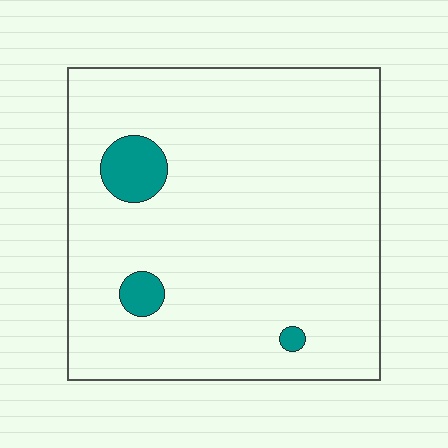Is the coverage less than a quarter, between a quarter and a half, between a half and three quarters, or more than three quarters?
Less than a quarter.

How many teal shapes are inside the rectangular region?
3.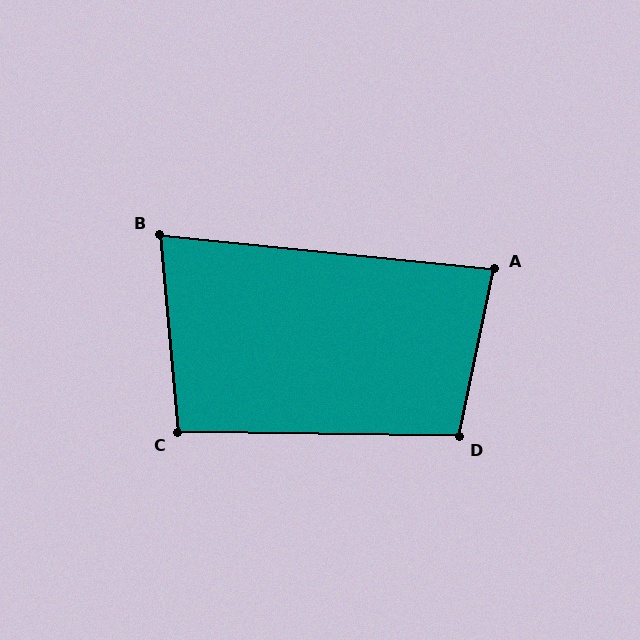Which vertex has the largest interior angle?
D, at approximately 101 degrees.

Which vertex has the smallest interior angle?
B, at approximately 79 degrees.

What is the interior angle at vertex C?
Approximately 96 degrees (obtuse).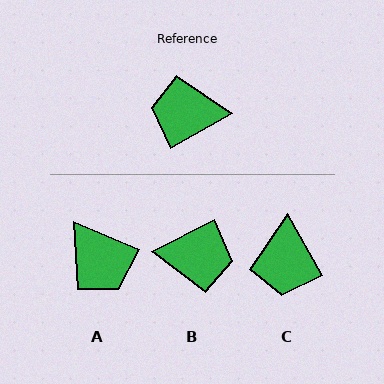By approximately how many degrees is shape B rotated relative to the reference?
Approximately 177 degrees counter-clockwise.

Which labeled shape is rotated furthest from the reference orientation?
B, about 177 degrees away.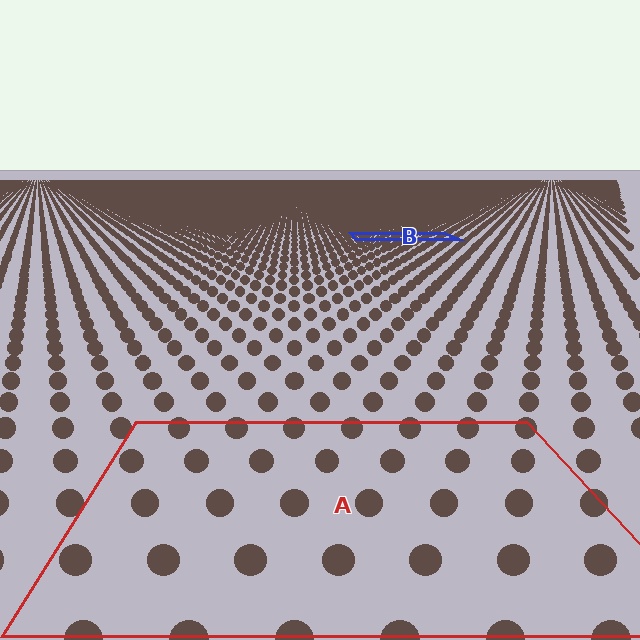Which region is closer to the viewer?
Region A is closer. The texture elements there are larger and more spread out.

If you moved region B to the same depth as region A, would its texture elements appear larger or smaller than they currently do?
They would appear larger. At a closer depth, the same texture elements are projected at a bigger on-screen size.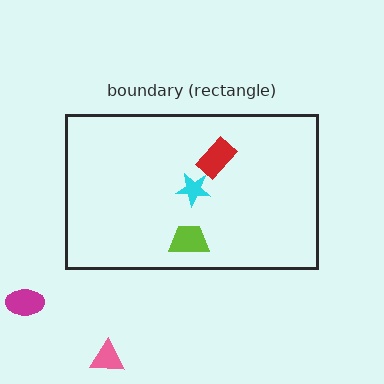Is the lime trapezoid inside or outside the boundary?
Inside.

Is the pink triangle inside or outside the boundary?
Outside.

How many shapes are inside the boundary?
3 inside, 2 outside.